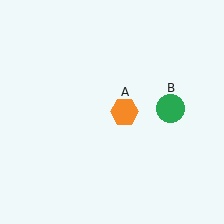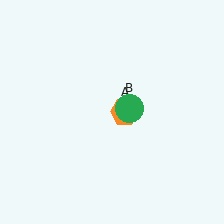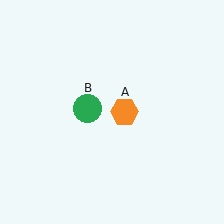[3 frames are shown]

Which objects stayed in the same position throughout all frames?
Orange hexagon (object A) remained stationary.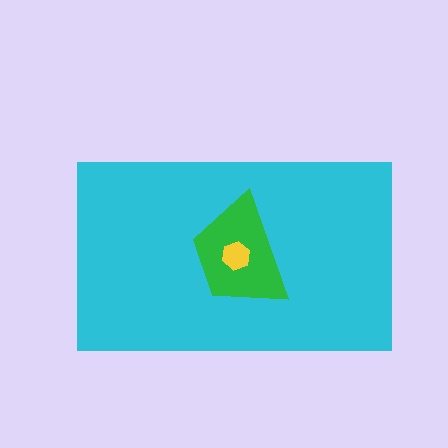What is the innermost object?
The yellow hexagon.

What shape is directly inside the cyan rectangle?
The green trapezoid.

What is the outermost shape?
The cyan rectangle.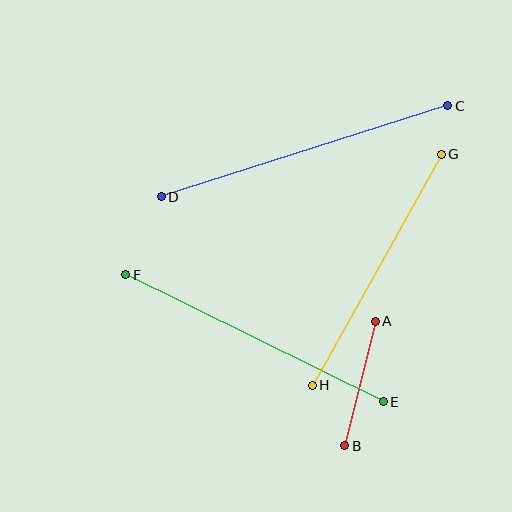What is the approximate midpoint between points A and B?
The midpoint is at approximately (360, 384) pixels.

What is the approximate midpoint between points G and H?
The midpoint is at approximately (377, 270) pixels.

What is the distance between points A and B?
The distance is approximately 128 pixels.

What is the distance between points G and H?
The distance is approximately 264 pixels.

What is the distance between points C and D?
The distance is approximately 301 pixels.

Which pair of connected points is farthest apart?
Points C and D are farthest apart.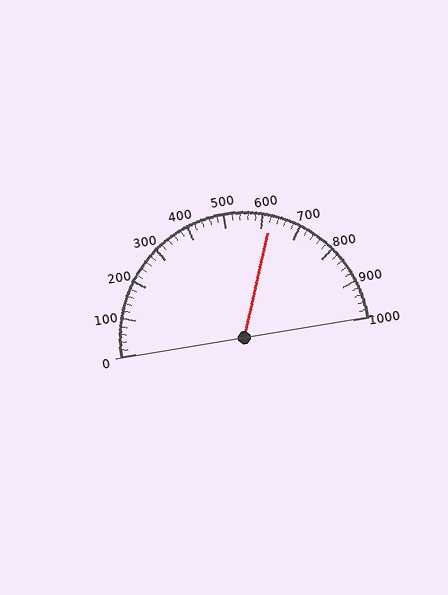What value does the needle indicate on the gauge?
The needle indicates approximately 620.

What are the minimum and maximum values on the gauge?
The gauge ranges from 0 to 1000.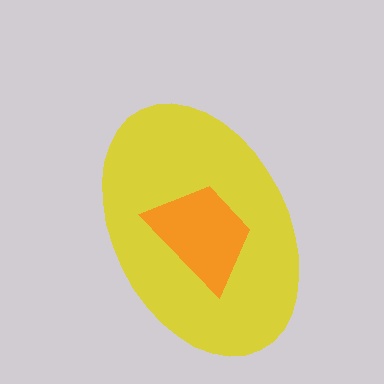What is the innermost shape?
The orange trapezoid.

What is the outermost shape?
The yellow ellipse.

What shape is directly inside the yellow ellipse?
The orange trapezoid.